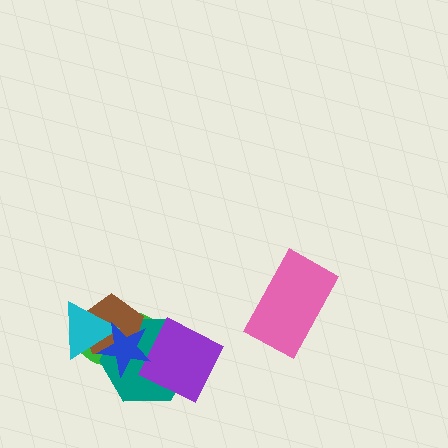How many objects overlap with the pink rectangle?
0 objects overlap with the pink rectangle.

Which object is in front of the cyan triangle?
The blue star is in front of the cyan triangle.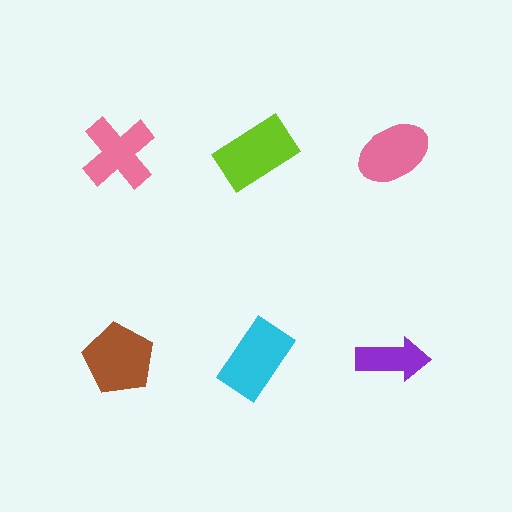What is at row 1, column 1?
A pink cross.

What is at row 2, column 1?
A brown pentagon.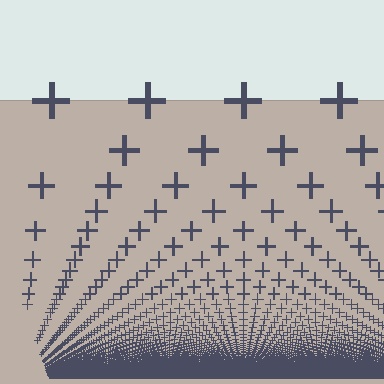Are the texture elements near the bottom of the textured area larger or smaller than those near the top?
Smaller. The gradient is inverted — elements near the bottom are smaller and denser.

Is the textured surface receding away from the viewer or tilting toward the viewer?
The surface appears to tilt toward the viewer. Texture elements get larger and sparser toward the top.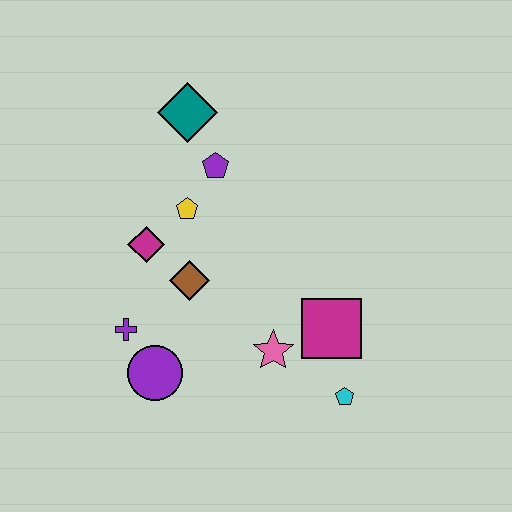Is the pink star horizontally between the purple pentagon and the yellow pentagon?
No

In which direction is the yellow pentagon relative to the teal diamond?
The yellow pentagon is below the teal diamond.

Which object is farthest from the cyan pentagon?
The teal diamond is farthest from the cyan pentagon.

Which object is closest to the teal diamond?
The purple pentagon is closest to the teal diamond.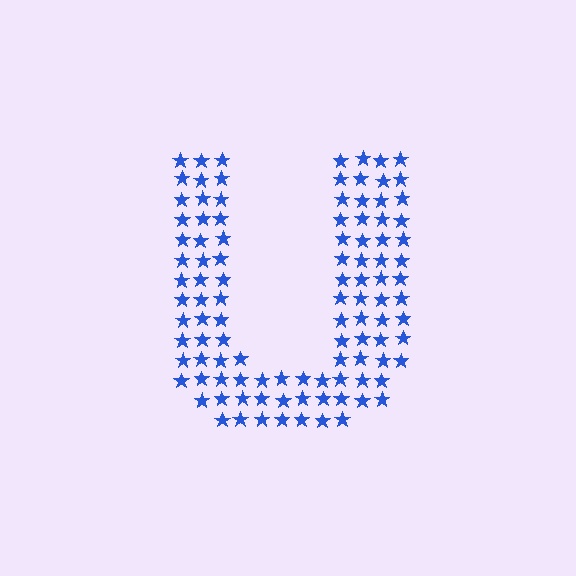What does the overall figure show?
The overall figure shows the letter U.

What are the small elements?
The small elements are stars.